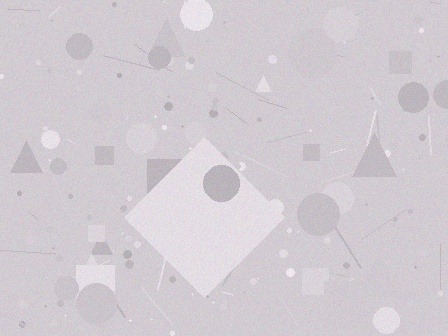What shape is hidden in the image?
A diamond is hidden in the image.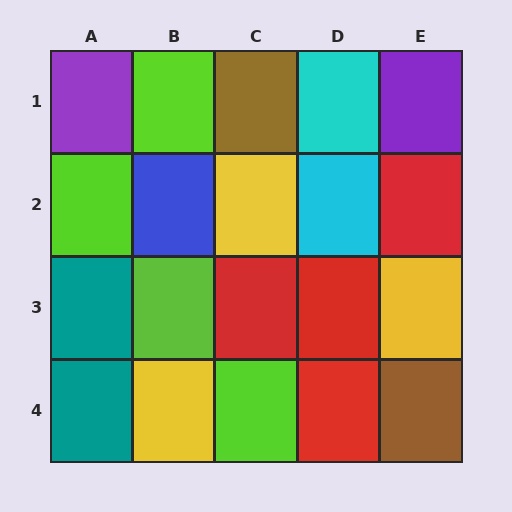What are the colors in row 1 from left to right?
Purple, lime, brown, cyan, purple.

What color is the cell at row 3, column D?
Red.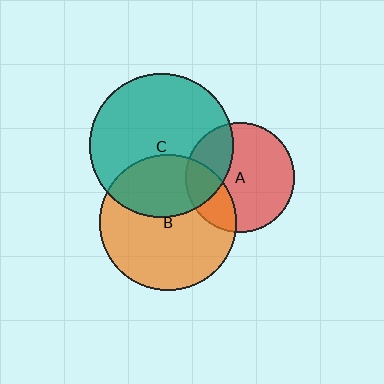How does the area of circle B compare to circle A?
Approximately 1.6 times.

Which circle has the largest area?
Circle C (teal).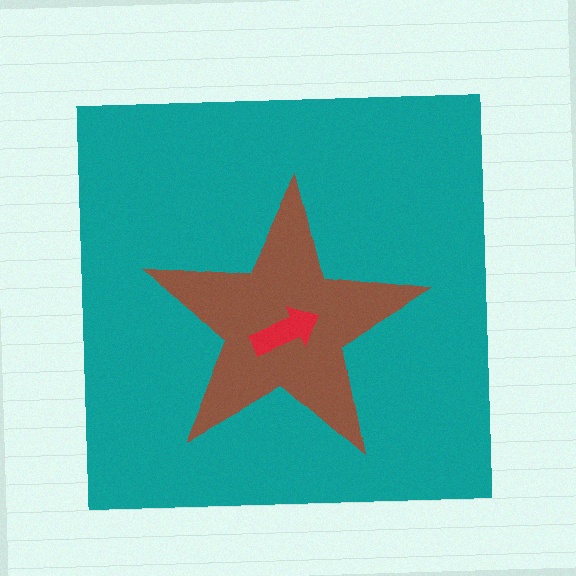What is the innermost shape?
The red arrow.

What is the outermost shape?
The teal square.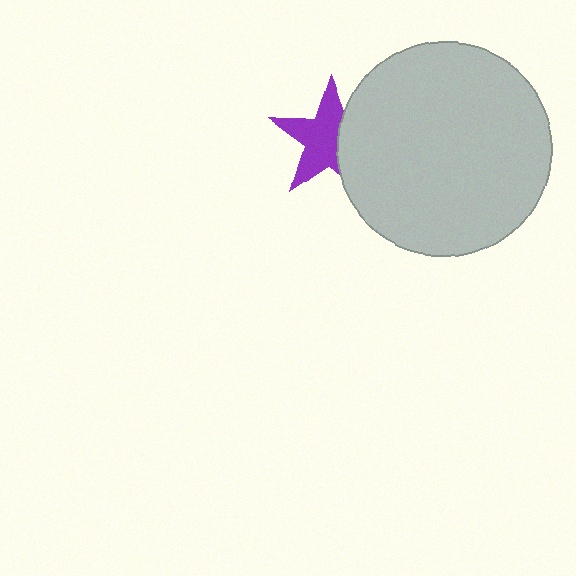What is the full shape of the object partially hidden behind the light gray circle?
The partially hidden object is a purple star.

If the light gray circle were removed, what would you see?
You would see the complete purple star.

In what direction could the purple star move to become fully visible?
The purple star could move left. That would shift it out from behind the light gray circle entirely.